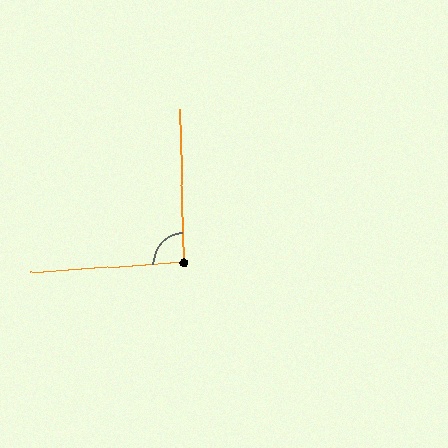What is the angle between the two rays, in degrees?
Approximately 93 degrees.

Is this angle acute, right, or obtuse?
It is approximately a right angle.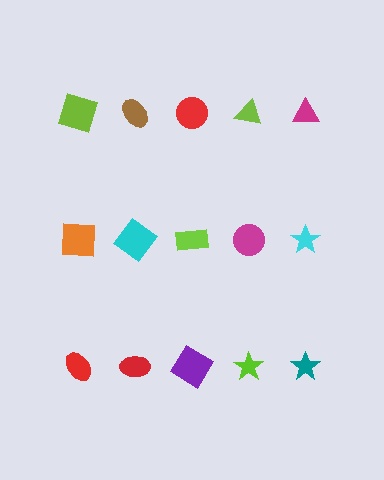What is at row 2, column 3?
A lime rectangle.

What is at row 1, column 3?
A red circle.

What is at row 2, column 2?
A cyan diamond.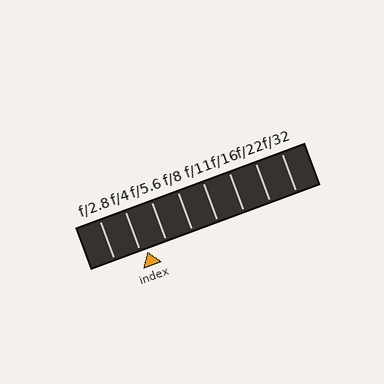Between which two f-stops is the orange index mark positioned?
The index mark is between f/4 and f/5.6.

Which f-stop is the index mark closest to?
The index mark is closest to f/4.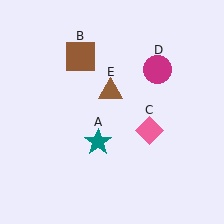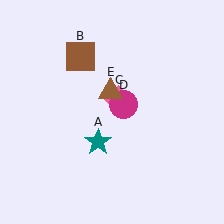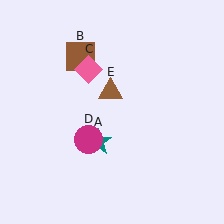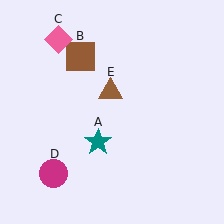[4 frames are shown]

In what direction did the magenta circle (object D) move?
The magenta circle (object D) moved down and to the left.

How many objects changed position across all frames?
2 objects changed position: pink diamond (object C), magenta circle (object D).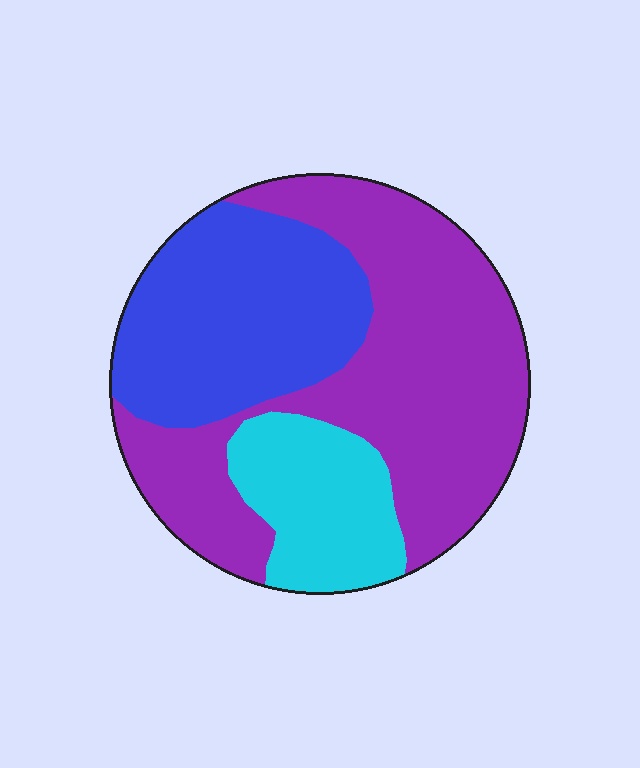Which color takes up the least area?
Cyan, at roughly 15%.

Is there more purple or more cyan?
Purple.